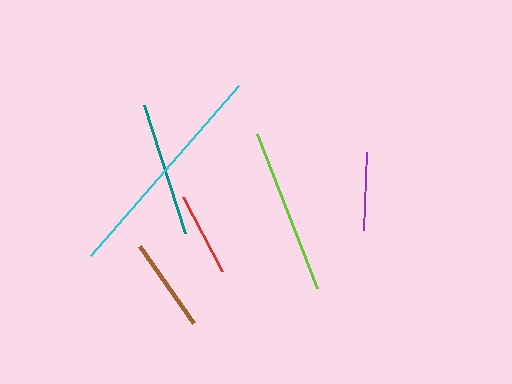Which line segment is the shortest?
The purple line is the shortest at approximately 78 pixels.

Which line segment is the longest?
The cyan line is the longest at approximately 226 pixels.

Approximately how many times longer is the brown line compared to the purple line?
The brown line is approximately 1.2 times the length of the purple line.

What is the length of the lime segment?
The lime segment is approximately 166 pixels long.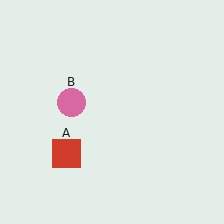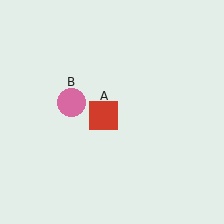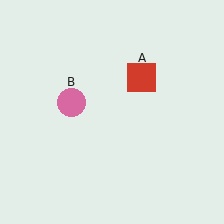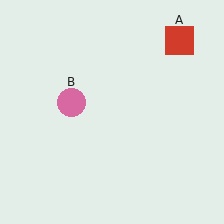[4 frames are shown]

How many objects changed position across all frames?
1 object changed position: red square (object A).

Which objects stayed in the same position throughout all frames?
Pink circle (object B) remained stationary.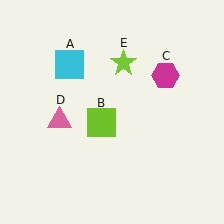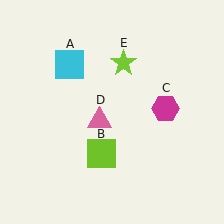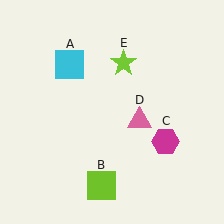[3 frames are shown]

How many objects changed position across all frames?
3 objects changed position: lime square (object B), magenta hexagon (object C), pink triangle (object D).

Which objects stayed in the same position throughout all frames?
Cyan square (object A) and lime star (object E) remained stationary.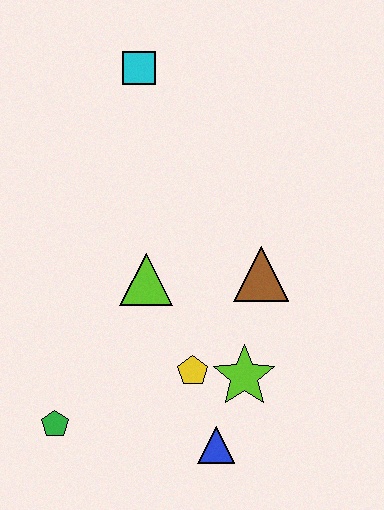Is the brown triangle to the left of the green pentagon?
No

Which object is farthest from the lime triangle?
The cyan square is farthest from the lime triangle.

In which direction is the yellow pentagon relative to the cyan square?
The yellow pentagon is below the cyan square.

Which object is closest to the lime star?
The yellow pentagon is closest to the lime star.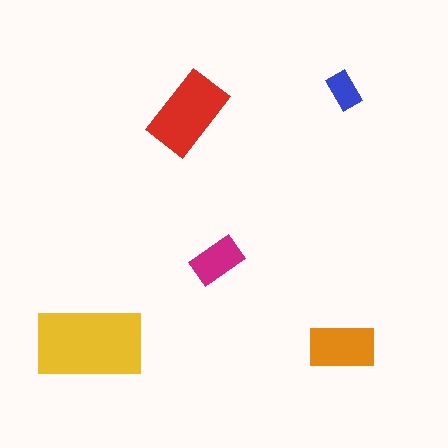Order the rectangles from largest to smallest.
the yellow one, the red one, the orange one, the magenta one, the blue one.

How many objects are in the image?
There are 5 objects in the image.